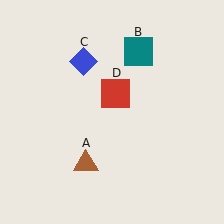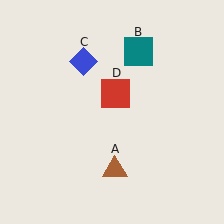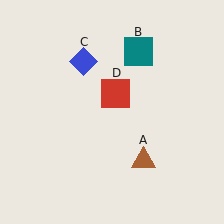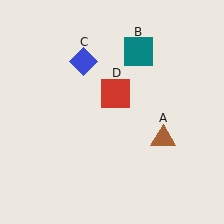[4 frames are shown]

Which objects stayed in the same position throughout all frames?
Teal square (object B) and blue diamond (object C) and red square (object D) remained stationary.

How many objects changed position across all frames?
1 object changed position: brown triangle (object A).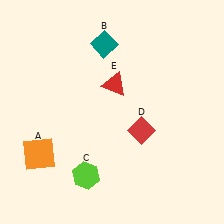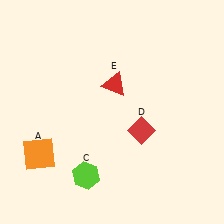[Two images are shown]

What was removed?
The teal diamond (B) was removed in Image 2.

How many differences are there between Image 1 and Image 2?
There is 1 difference between the two images.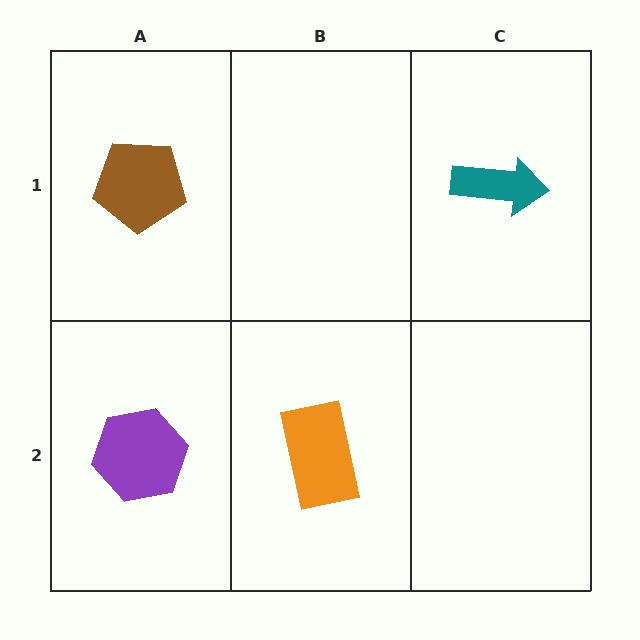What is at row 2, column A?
A purple hexagon.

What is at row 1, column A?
A brown pentagon.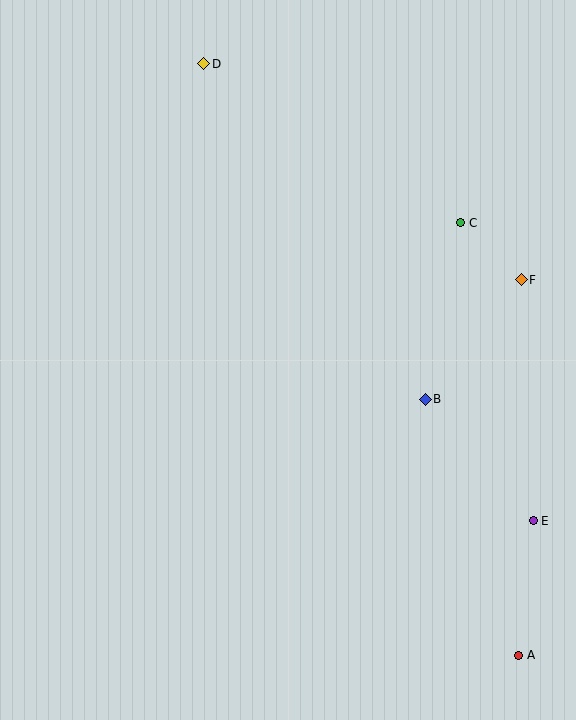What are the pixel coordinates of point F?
Point F is at (521, 280).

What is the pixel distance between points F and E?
The distance between F and E is 241 pixels.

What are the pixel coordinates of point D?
Point D is at (204, 64).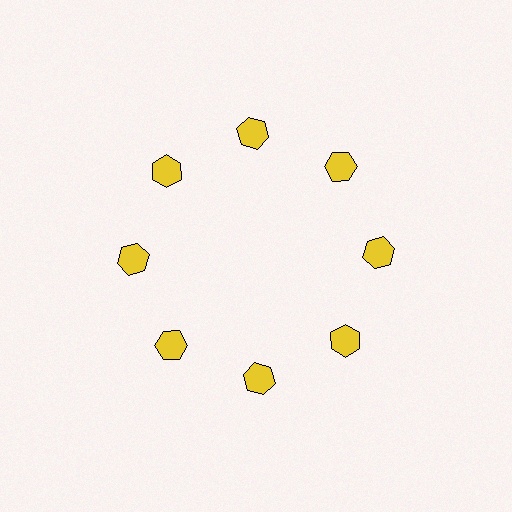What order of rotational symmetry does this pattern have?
This pattern has 8-fold rotational symmetry.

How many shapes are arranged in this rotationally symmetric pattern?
There are 8 shapes, arranged in 8 groups of 1.